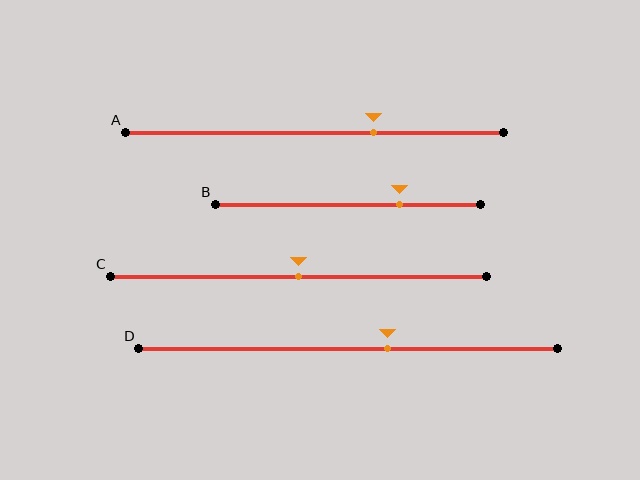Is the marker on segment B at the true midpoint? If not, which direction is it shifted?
No, the marker on segment B is shifted to the right by about 19% of the segment length.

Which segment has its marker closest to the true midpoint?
Segment C has its marker closest to the true midpoint.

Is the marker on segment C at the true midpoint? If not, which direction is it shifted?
Yes, the marker on segment C is at the true midpoint.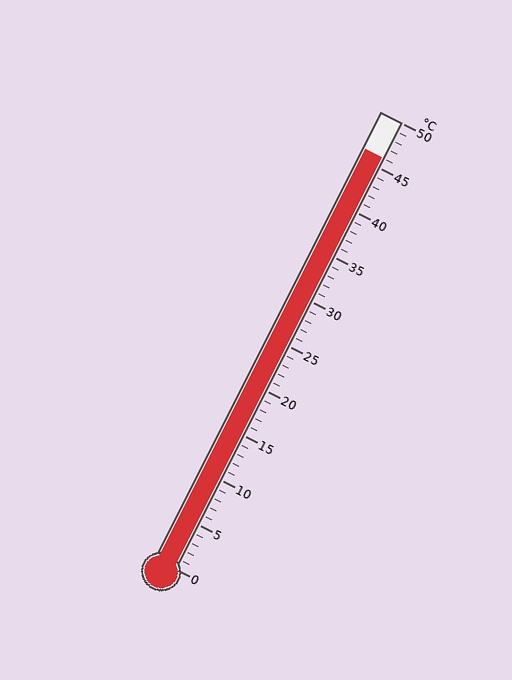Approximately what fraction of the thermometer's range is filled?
The thermometer is filled to approximately 90% of its range.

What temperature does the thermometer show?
The thermometer shows approximately 46°C.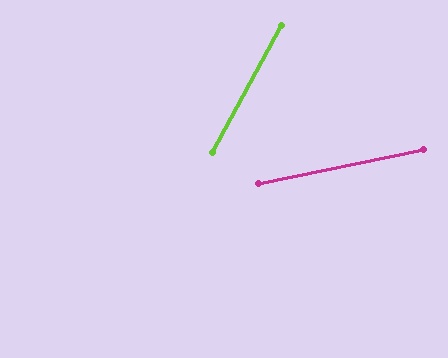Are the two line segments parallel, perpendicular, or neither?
Neither parallel nor perpendicular — they differ by about 50°.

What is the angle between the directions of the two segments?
Approximately 50 degrees.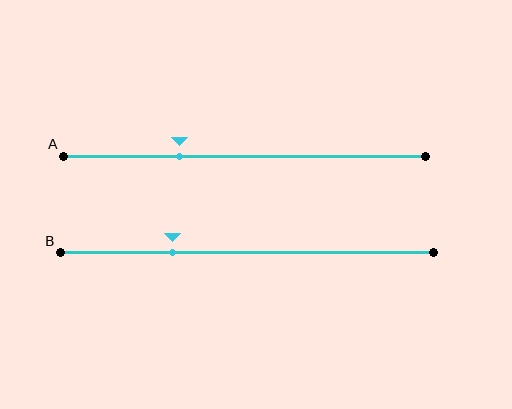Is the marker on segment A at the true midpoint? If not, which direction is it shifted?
No, the marker on segment A is shifted to the left by about 18% of the segment length.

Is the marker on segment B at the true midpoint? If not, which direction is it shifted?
No, the marker on segment B is shifted to the left by about 20% of the segment length.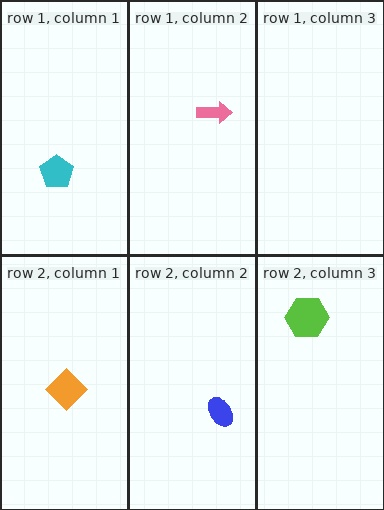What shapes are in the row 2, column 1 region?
The orange diamond.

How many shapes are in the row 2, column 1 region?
1.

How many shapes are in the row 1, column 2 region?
1.